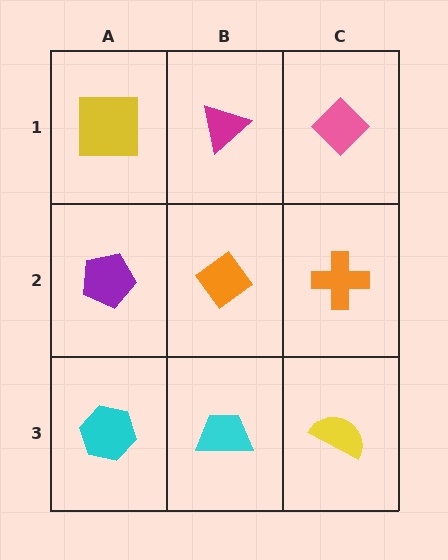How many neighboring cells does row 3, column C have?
2.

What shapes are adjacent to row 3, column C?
An orange cross (row 2, column C), a cyan trapezoid (row 3, column B).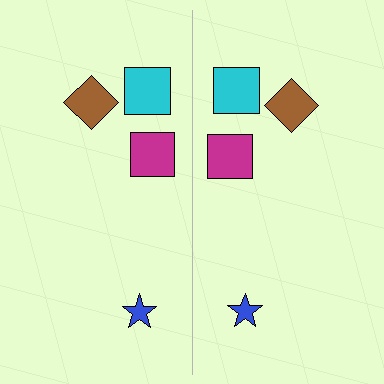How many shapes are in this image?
There are 8 shapes in this image.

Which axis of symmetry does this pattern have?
The pattern has a vertical axis of symmetry running through the center of the image.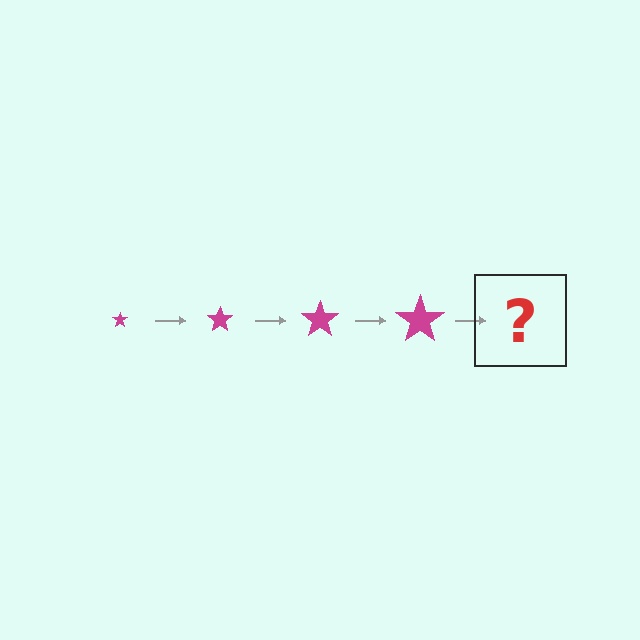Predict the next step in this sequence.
The next step is a magenta star, larger than the previous one.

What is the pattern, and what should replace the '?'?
The pattern is that the star gets progressively larger each step. The '?' should be a magenta star, larger than the previous one.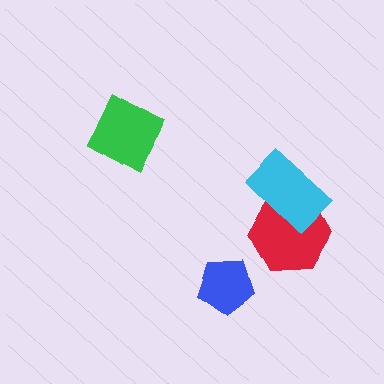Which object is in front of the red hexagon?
The cyan rectangle is in front of the red hexagon.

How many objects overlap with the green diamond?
0 objects overlap with the green diamond.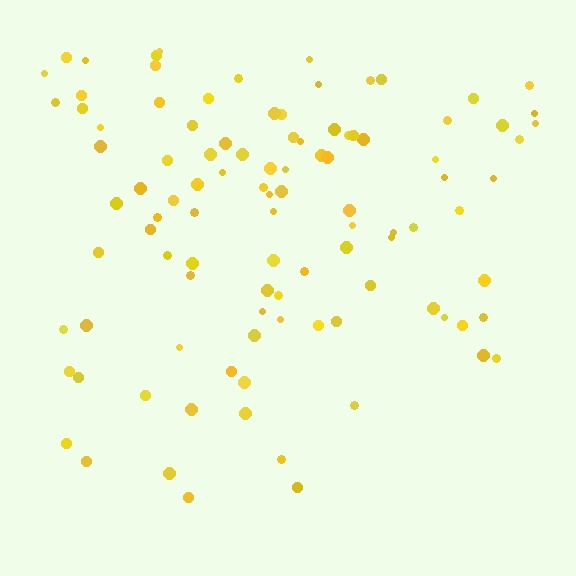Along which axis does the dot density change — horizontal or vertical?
Vertical.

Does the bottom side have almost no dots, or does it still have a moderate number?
Still a moderate number, just noticeably fewer than the top.